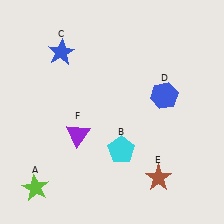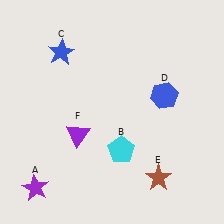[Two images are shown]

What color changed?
The star (A) changed from lime in Image 1 to purple in Image 2.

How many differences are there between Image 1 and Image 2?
There is 1 difference between the two images.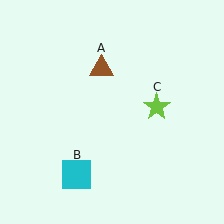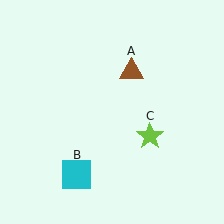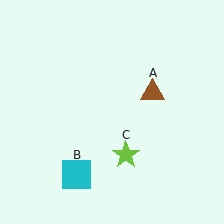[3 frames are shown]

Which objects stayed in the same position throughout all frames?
Cyan square (object B) remained stationary.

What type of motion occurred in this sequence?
The brown triangle (object A), lime star (object C) rotated clockwise around the center of the scene.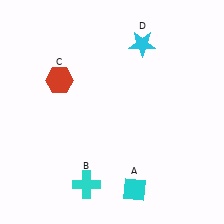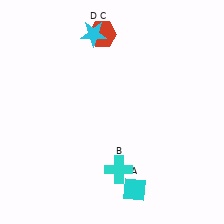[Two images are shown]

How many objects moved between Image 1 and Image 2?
3 objects moved between the two images.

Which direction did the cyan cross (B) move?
The cyan cross (B) moved right.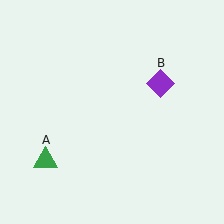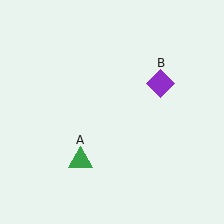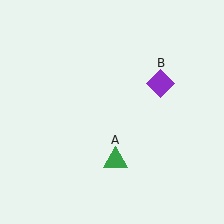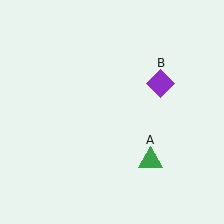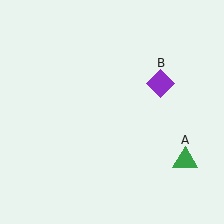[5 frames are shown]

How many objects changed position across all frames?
1 object changed position: green triangle (object A).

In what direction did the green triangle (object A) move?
The green triangle (object A) moved right.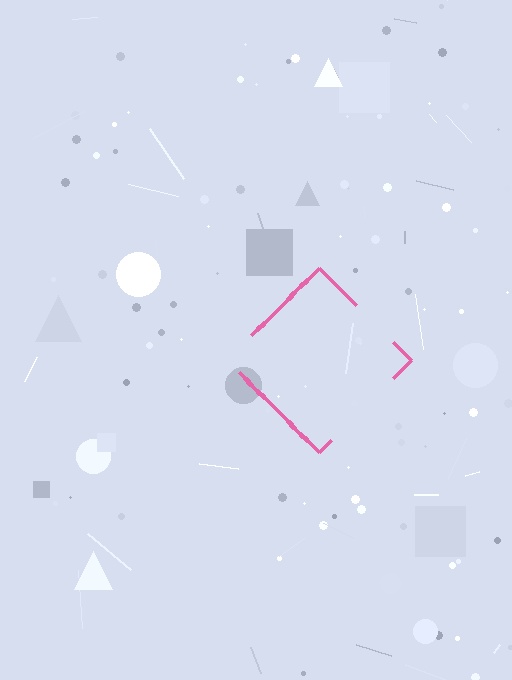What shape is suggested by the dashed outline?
The dashed outline suggests a diamond.